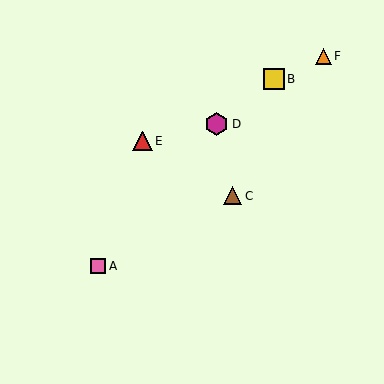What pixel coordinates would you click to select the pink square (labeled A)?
Click at (98, 266) to select the pink square A.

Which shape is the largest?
The magenta hexagon (labeled D) is the largest.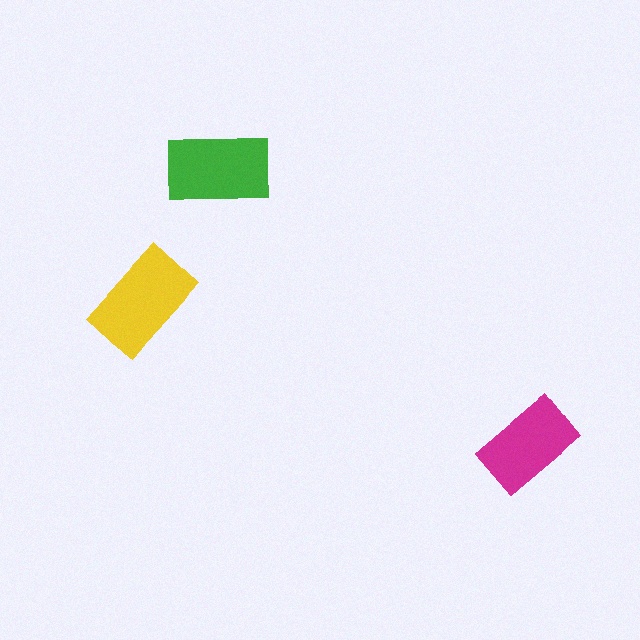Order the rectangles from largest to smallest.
the yellow one, the green one, the magenta one.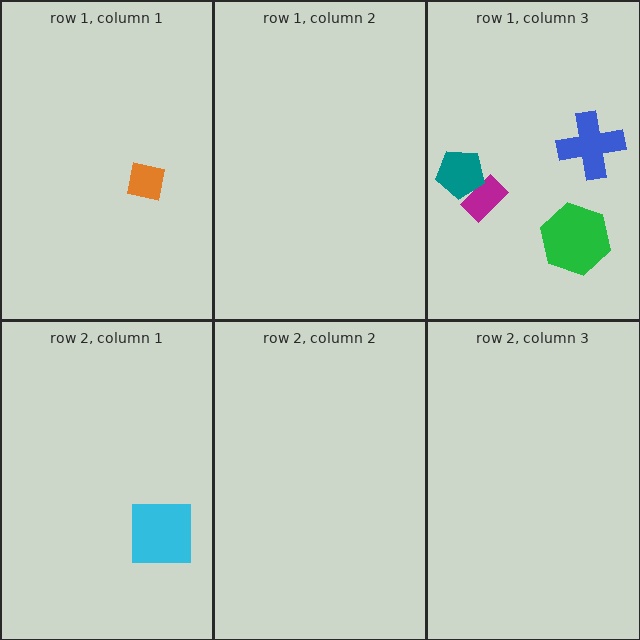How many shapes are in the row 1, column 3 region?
4.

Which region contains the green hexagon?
The row 1, column 3 region.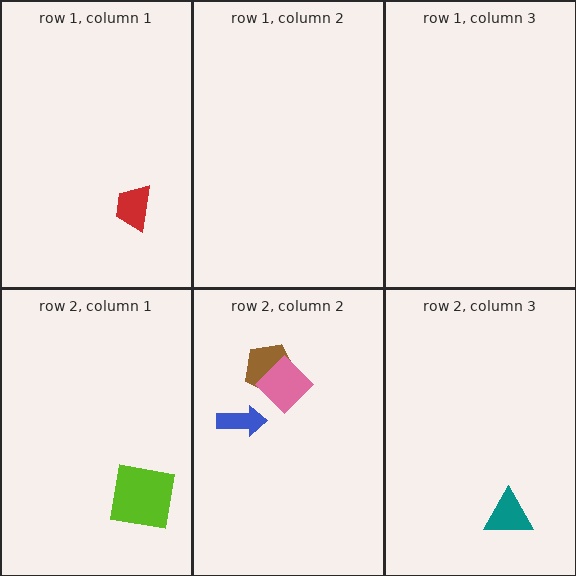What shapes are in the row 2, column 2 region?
The brown pentagon, the blue arrow, the pink diamond.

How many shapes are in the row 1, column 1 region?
1.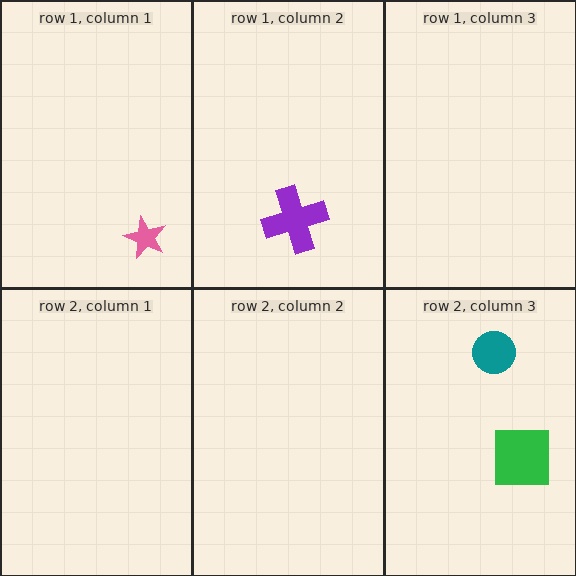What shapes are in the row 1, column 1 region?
The pink star.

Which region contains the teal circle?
The row 2, column 3 region.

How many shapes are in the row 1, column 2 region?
1.